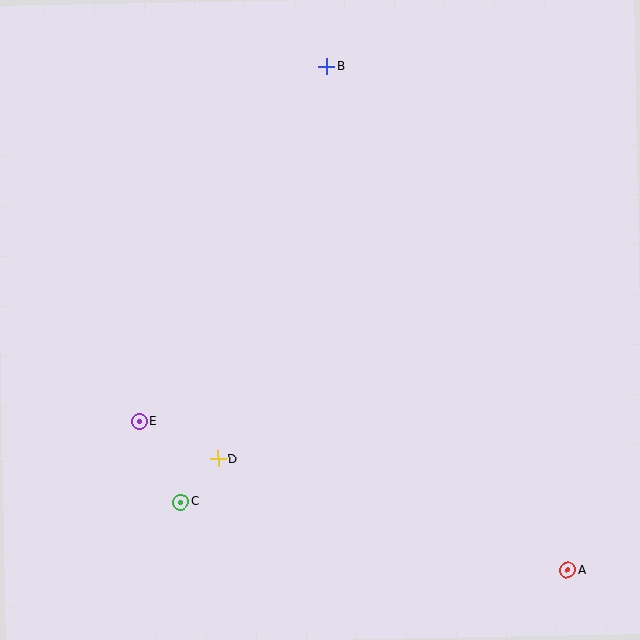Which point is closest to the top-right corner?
Point B is closest to the top-right corner.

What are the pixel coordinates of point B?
Point B is at (327, 66).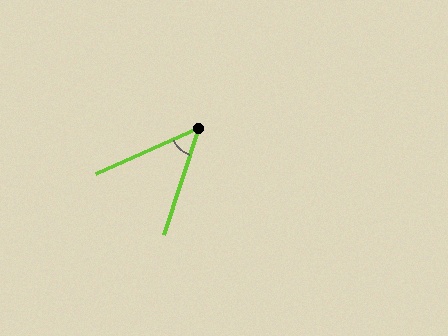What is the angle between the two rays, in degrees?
Approximately 48 degrees.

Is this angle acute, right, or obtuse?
It is acute.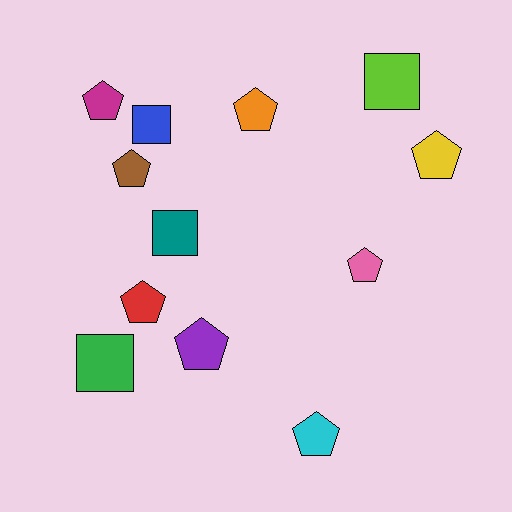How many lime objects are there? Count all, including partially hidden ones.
There is 1 lime object.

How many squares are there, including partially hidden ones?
There are 4 squares.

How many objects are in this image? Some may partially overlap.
There are 12 objects.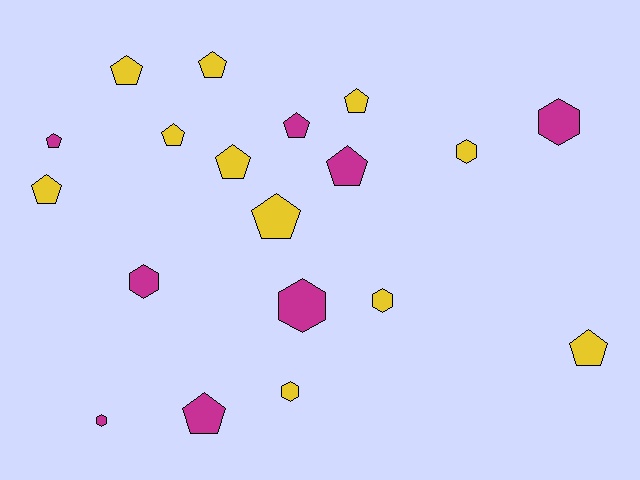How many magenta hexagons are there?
There are 4 magenta hexagons.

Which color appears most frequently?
Yellow, with 11 objects.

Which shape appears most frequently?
Pentagon, with 12 objects.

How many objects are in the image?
There are 19 objects.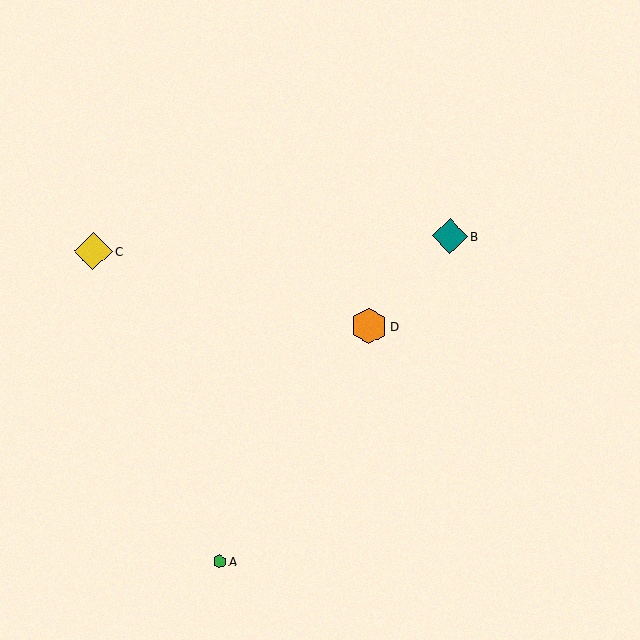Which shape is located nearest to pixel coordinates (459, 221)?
The teal diamond (labeled B) at (450, 236) is nearest to that location.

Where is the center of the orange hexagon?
The center of the orange hexagon is at (369, 326).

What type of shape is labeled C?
Shape C is a yellow diamond.